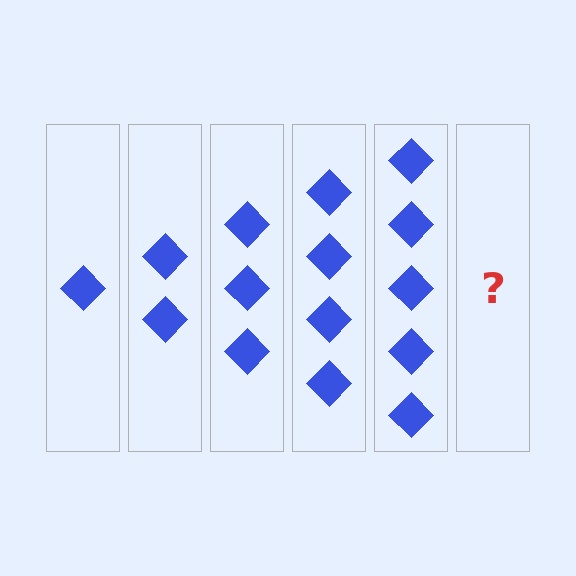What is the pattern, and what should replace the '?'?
The pattern is that each step adds one more diamond. The '?' should be 6 diamonds.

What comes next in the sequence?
The next element should be 6 diamonds.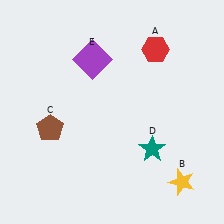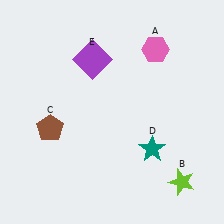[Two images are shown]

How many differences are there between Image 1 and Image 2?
There are 2 differences between the two images.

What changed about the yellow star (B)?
In Image 1, B is yellow. In Image 2, it changed to lime.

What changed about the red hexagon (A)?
In Image 1, A is red. In Image 2, it changed to pink.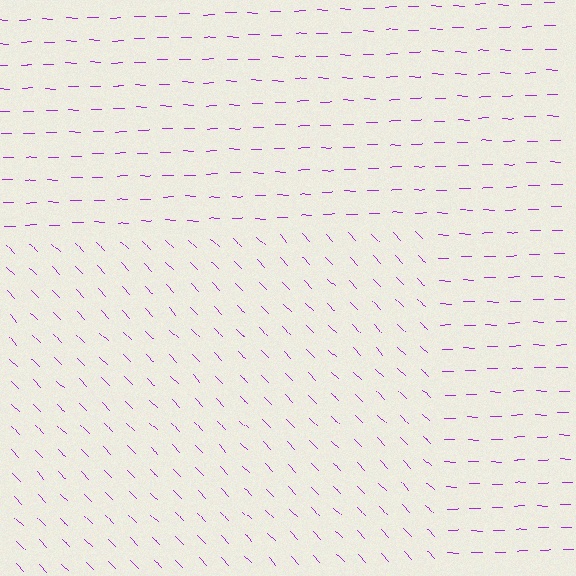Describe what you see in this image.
The image is filled with small purple line segments. A rectangle region in the image has lines oriented differently from the surrounding lines, creating a visible texture boundary.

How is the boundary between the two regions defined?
The boundary is defined purely by a change in line orientation (approximately 45 degrees difference). All lines are the same color and thickness.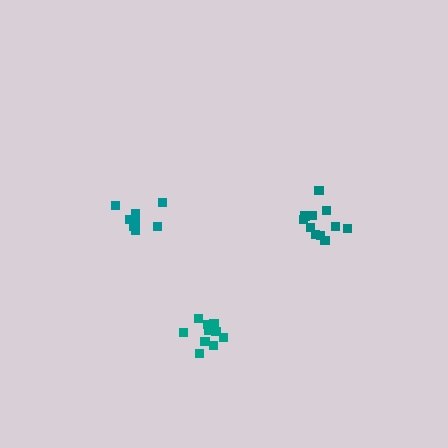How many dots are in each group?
Group 1: 8 dots, Group 2: 13 dots, Group 3: 10 dots (31 total).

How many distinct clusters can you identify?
There are 3 distinct clusters.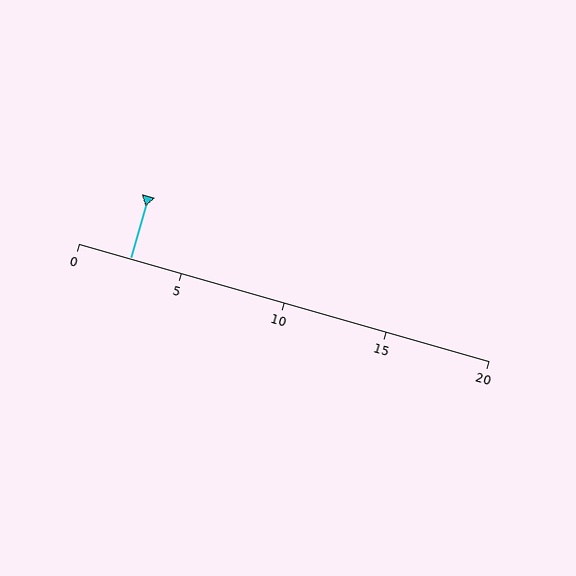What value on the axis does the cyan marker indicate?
The marker indicates approximately 2.5.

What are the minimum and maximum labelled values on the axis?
The axis runs from 0 to 20.